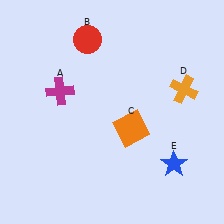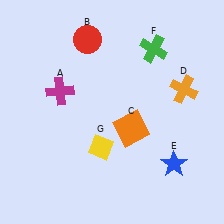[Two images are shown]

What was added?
A green cross (F), a yellow diamond (G) were added in Image 2.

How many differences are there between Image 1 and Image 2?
There are 2 differences between the two images.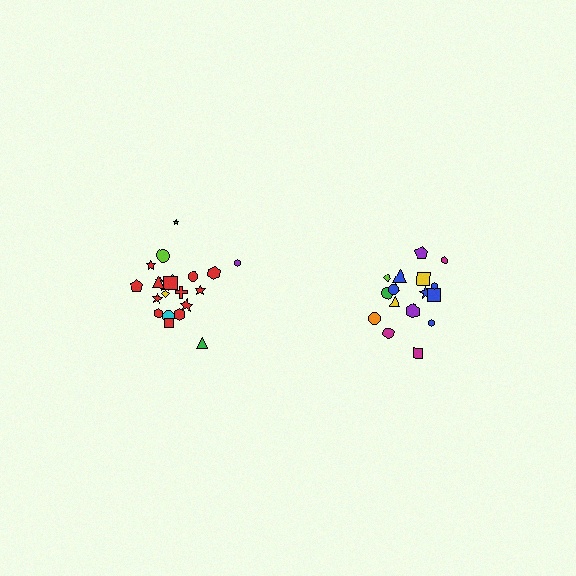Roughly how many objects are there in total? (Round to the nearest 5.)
Roughly 40 objects in total.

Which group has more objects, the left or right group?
The left group.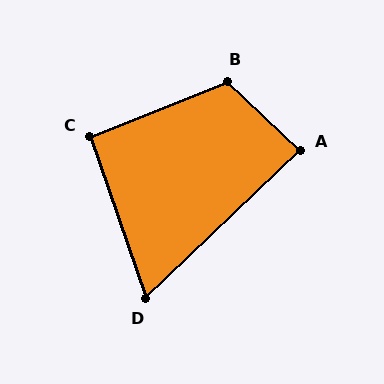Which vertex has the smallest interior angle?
D, at approximately 65 degrees.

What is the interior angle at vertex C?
Approximately 93 degrees (approximately right).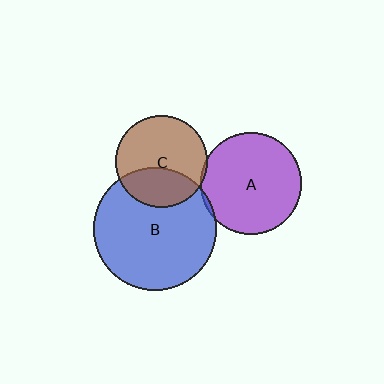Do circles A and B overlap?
Yes.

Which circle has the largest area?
Circle B (blue).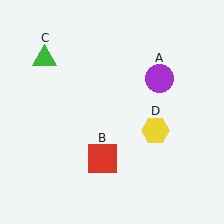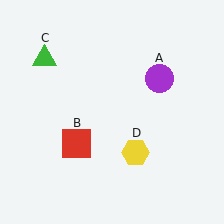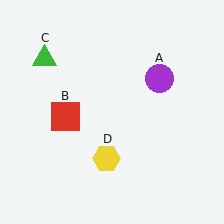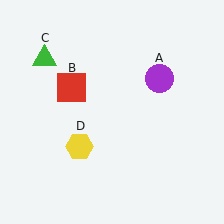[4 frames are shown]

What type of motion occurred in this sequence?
The red square (object B), yellow hexagon (object D) rotated clockwise around the center of the scene.